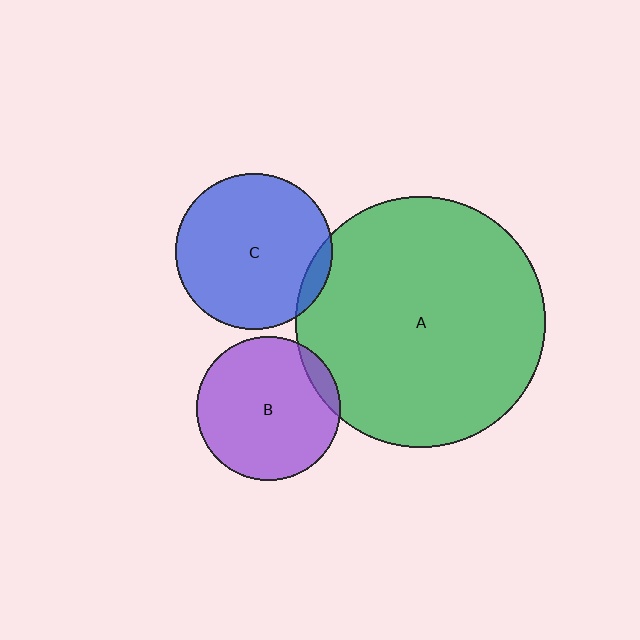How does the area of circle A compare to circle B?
Approximately 3.0 times.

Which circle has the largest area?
Circle A (green).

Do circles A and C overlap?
Yes.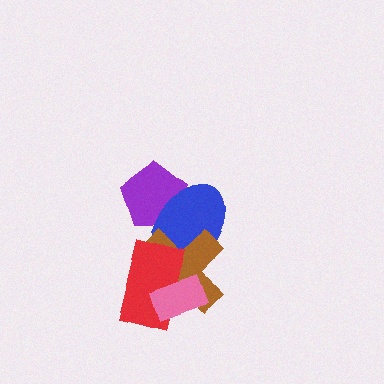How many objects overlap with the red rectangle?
3 objects overlap with the red rectangle.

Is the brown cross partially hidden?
Yes, it is partially covered by another shape.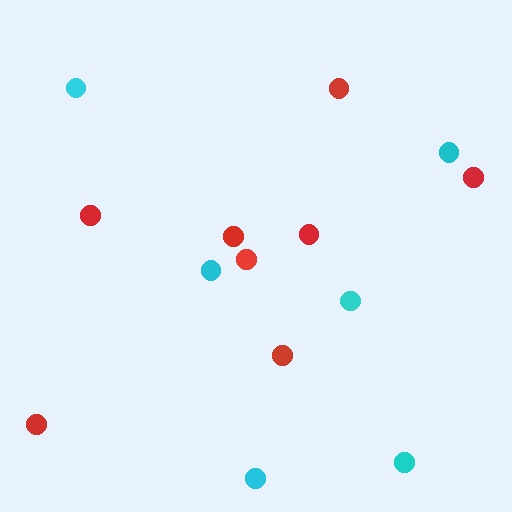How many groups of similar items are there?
There are 2 groups: one group of red circles (8) and one group of cyan circles (6).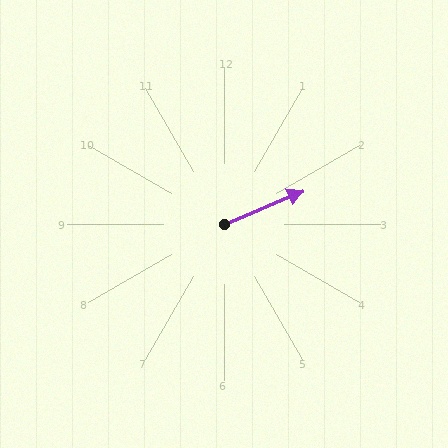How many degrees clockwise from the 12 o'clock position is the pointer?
Approximately 67 degrees.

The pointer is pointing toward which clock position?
Roughly 2 o'clock.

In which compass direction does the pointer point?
Northeast.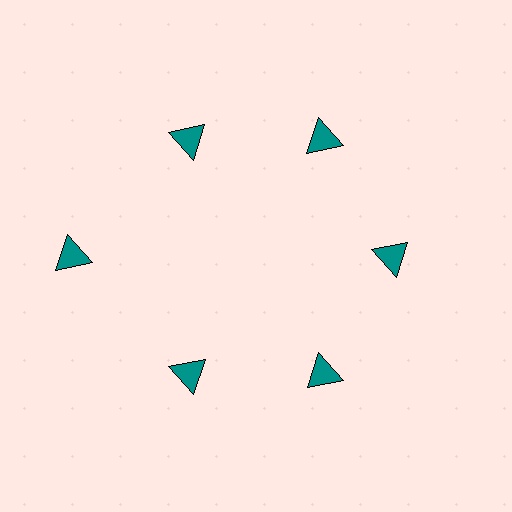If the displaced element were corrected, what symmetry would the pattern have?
It would have 6-fold rotational symmetry — the pattern would map onto itself every 60 degrees.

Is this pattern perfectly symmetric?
No. The 6 teal triangles are arranged in a ring, but one element near the 9 o'clock position is pushed outward from the center, breaking the 6-fold rotational symmetry.